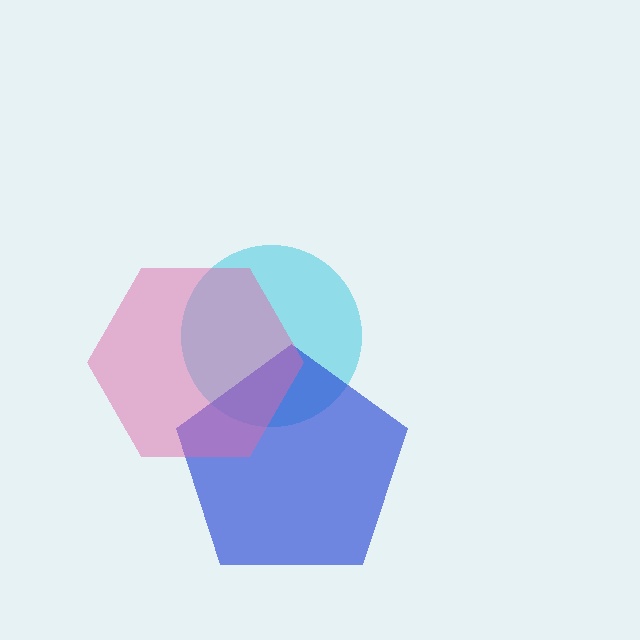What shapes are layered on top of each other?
The layered shapes are: a cyan circle, a blue pentagon, a pink hexagon.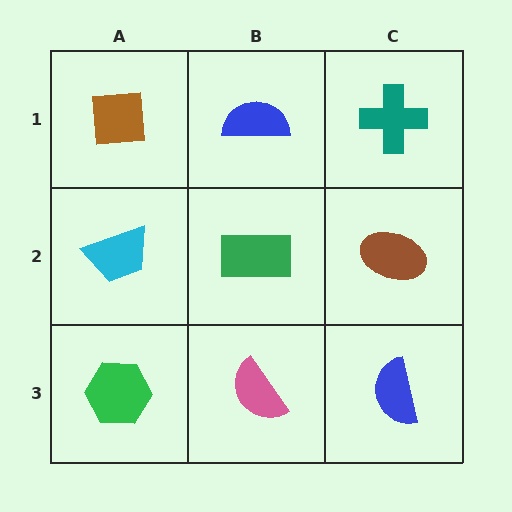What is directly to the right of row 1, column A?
A blue semicircle.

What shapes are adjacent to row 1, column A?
A cyan trapezoid (row 2, column A), a blue semicircle (row 1, column B).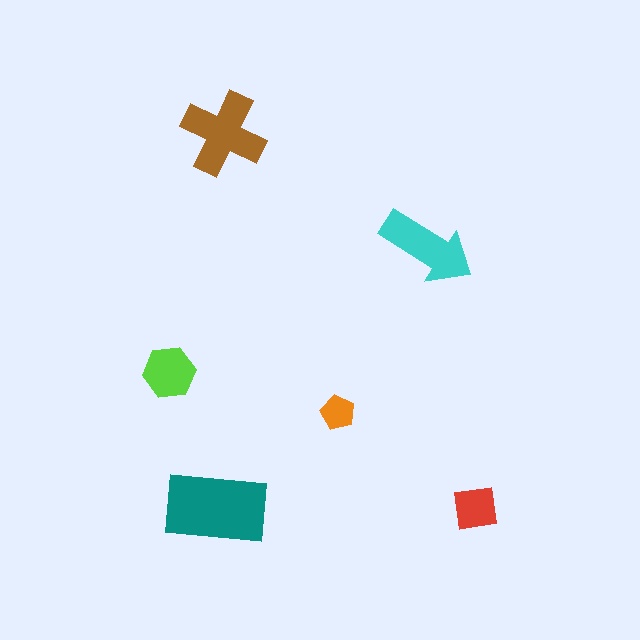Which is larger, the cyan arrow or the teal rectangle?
The teal rectangle.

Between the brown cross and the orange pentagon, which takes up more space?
The brown cross.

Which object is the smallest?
The orange pentagon.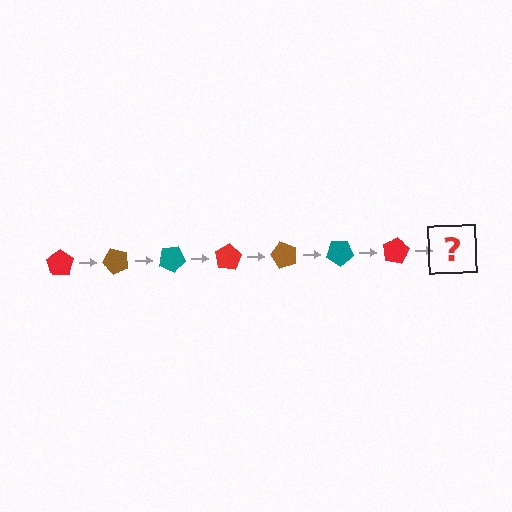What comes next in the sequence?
The next element should be a brown pentagon, rotated 350 degrees from the start.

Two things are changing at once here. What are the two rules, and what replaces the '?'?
The two rules are that it rotates 50 degrees each step and the color cycles through red, brown, and teal. The '?' should be a brown pentagon, rotated 350 degrees from the start.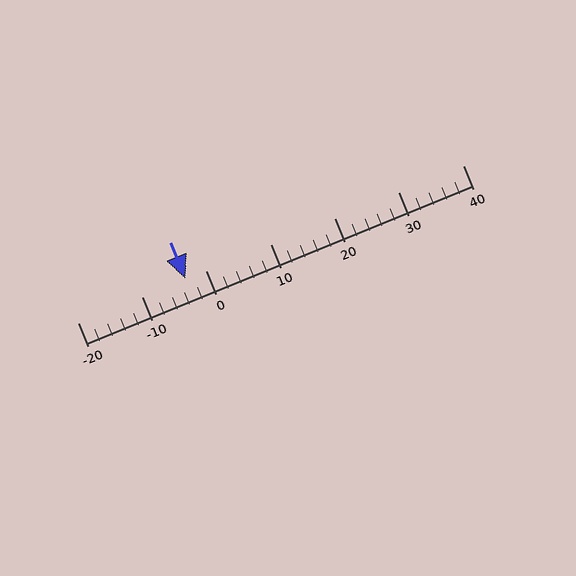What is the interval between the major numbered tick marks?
The major tick marks are spaced 10 units apart.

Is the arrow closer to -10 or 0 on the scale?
The arrow is closer to 0.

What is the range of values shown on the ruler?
The ruler shows values from -20 to 40.